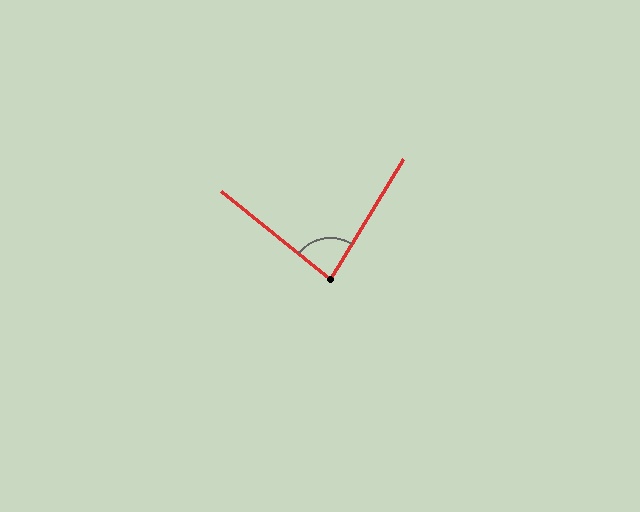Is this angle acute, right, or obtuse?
It is acute.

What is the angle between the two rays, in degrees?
Approximately 83 degrees.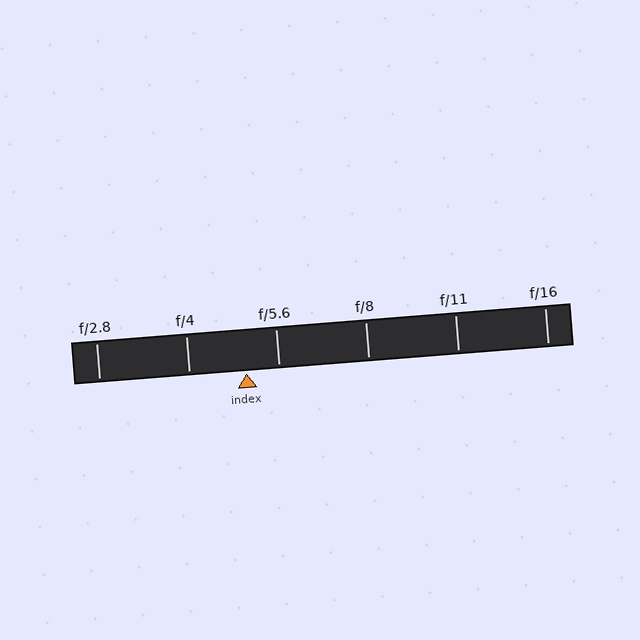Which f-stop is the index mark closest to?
The index mark is closest to f/5.6.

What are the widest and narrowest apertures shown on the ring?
The widest aperture shown is f/2.8 and the narrowest is f/16.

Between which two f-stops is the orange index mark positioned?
The index mark is between f/4 and f/5.6.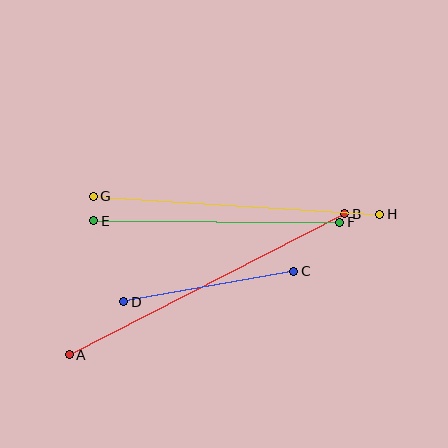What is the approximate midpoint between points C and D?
The midpoint is at approximately (209, 286) pixels.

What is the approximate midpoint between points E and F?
The midpoint is at approximately (217, 222) pixels.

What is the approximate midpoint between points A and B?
The midpoint is at approximately (207, 284) pixels.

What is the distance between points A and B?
The distance is approximately 309 pixels.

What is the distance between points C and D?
The distance is approximately 173 pixels.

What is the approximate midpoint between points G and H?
The midpoint is at approximately (237, 205) pixels.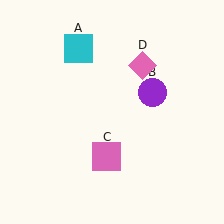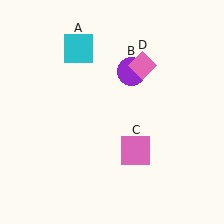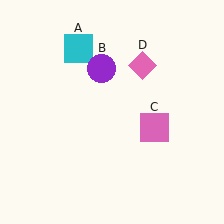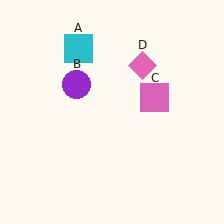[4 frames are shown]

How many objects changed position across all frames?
2 objects changed position: purple circle (object B), pink square (object C).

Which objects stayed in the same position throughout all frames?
Cyan square (object A) and pink diamond (object D) remained stationary.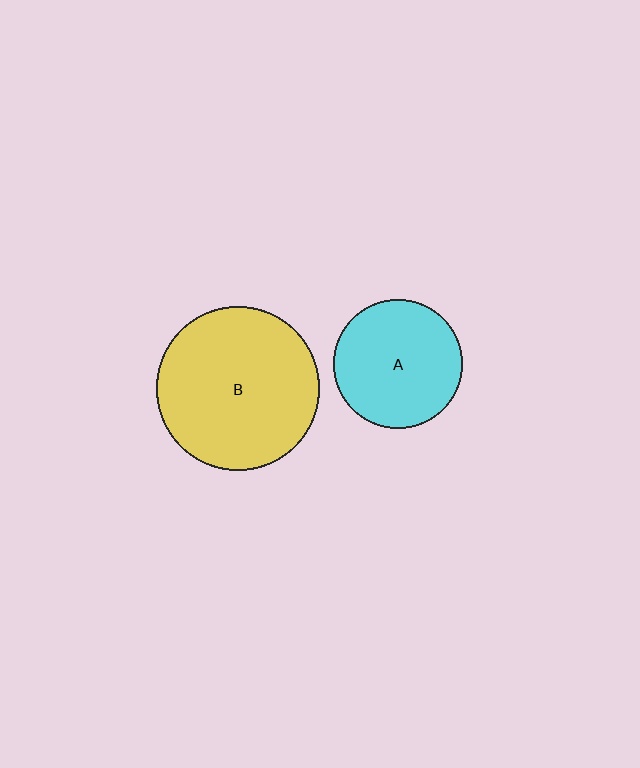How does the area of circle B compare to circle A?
Approximately 1.6 times.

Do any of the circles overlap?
No, none of the circles overlap.